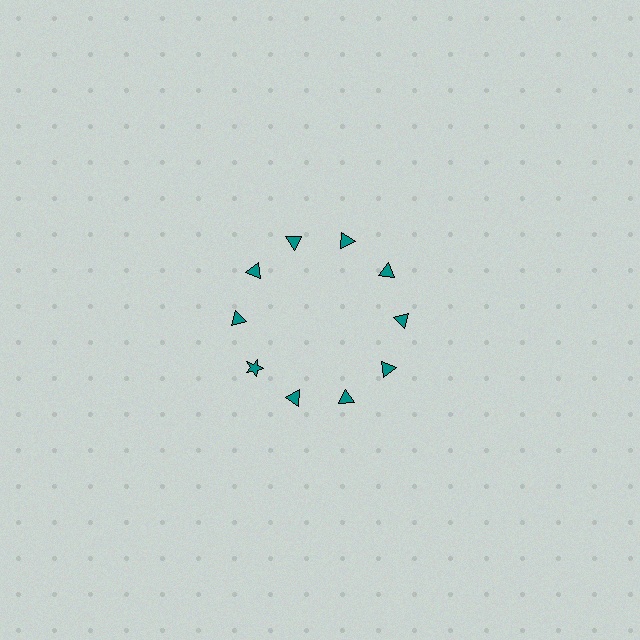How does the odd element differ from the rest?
It has a different shape: star instead of triangle.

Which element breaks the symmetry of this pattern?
The teal star at roughly the 8 o'clock position breaks the symmetry. All other shapes are teal triangles.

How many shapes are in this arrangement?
There are 10 shapes arranged in a ring pattern.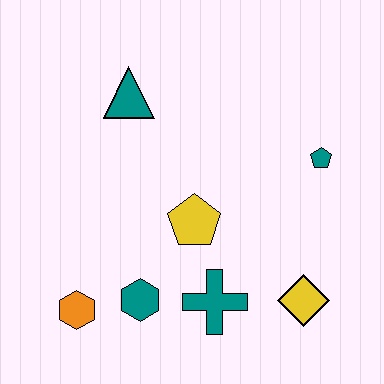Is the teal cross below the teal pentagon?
Yes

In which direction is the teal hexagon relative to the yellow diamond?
The teal hexagon is to the left of the yellow diamond.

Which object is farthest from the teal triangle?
The yellow diamond is farthest from the teal triangle.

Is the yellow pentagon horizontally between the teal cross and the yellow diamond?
No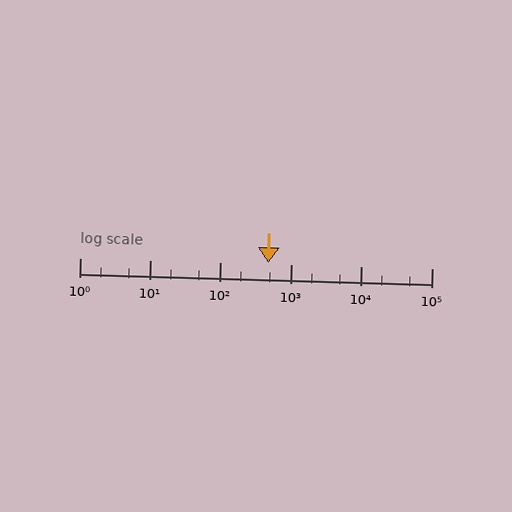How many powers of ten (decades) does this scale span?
The scale spans 5 decades, from 1 to 100000.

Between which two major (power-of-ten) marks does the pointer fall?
The pointer is between 100 and 1000.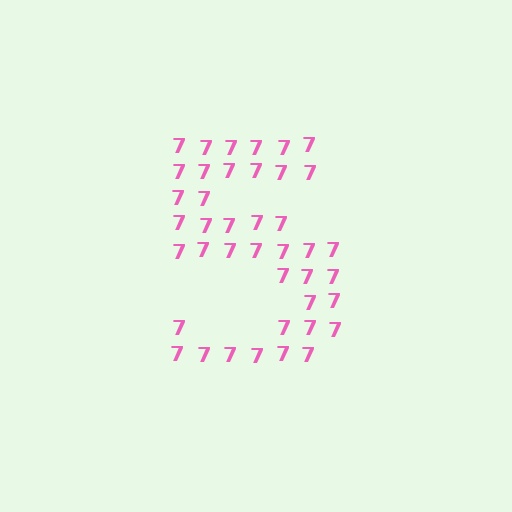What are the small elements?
The small elements are digit 7's.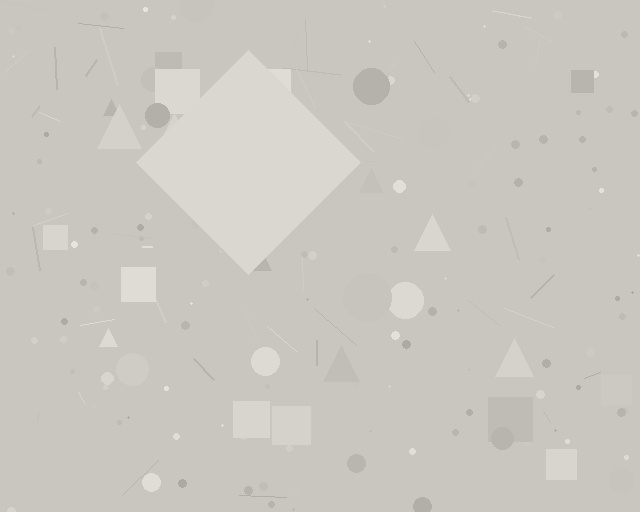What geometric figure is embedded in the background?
A diamond is embedded in the background.